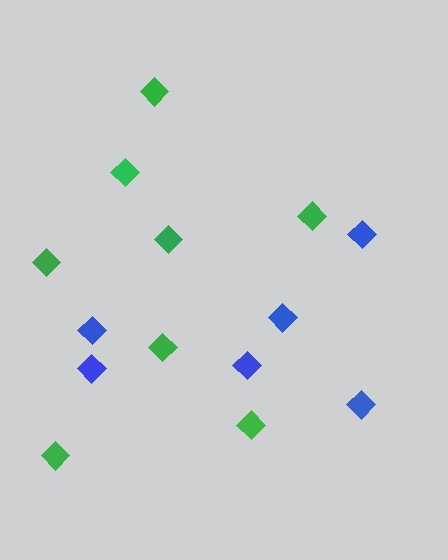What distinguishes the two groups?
There are 2 groups: one group of blue diamonds (6) and one group of green diamonds (8).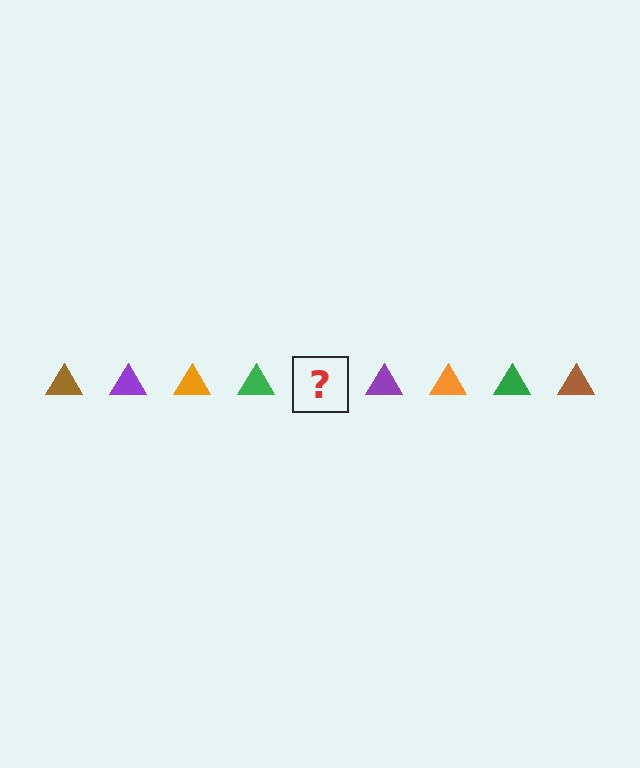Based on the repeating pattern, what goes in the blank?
The blank should be a brown triangle.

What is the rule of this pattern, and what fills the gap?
The rule is that the pattern cycles through brown, purple, orange, green triangles. The gap should be filled with a brown triangle.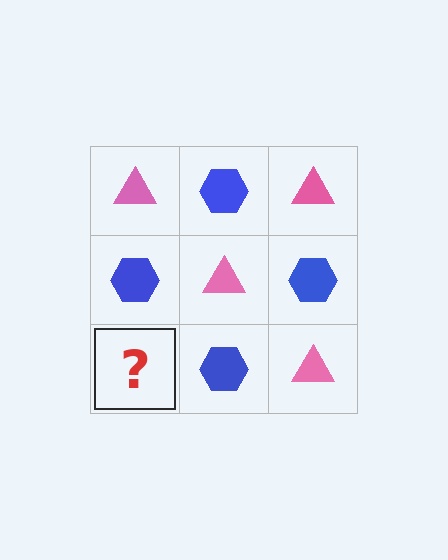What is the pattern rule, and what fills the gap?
The rule is that it alternates pink triangle and blue hexagon in a checkerboard pattern. The gap should be filled with a pink triangle.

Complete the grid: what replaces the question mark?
The question mark should be replaced with a pink triangle.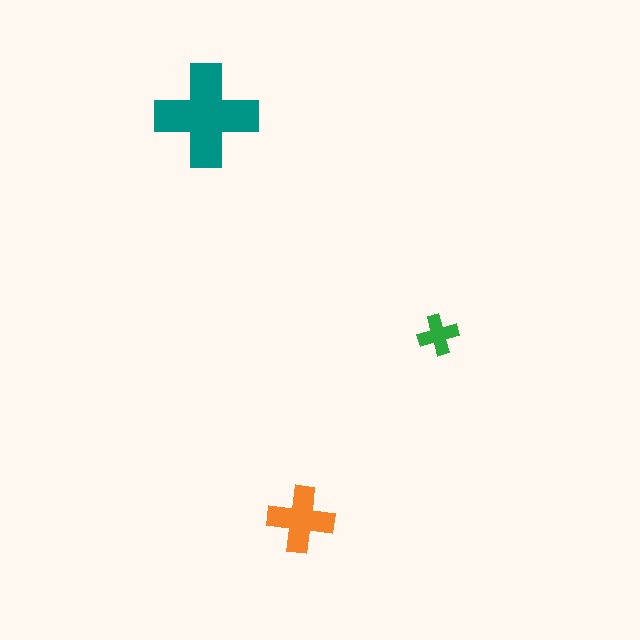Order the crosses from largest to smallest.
the teal one, the orange one, the green one.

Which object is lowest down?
The orange cross is bottommost.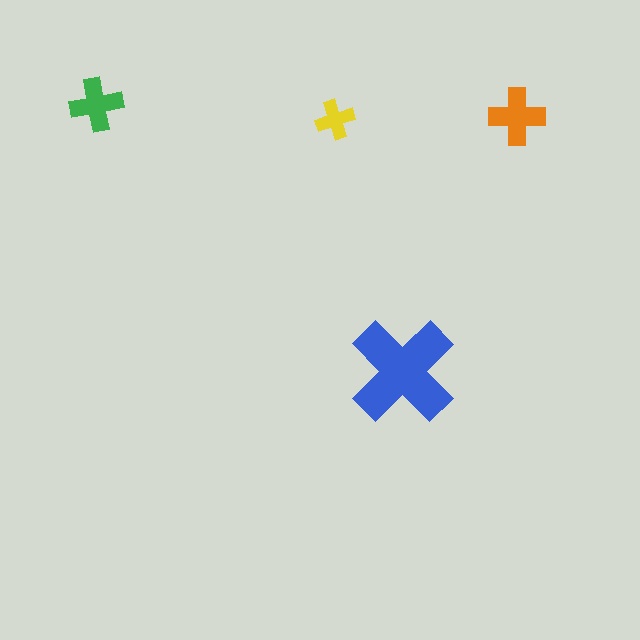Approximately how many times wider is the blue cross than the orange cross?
About 2 times wider.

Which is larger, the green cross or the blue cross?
The blue one.